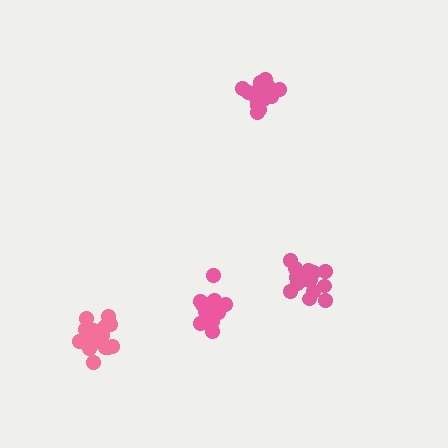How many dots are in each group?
Group 1: 18 dots, Group 2: 17 dots, Group 3: 15 dots, Group 4: 17 dots (67 total).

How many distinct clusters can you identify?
There are 4 distinct clusters.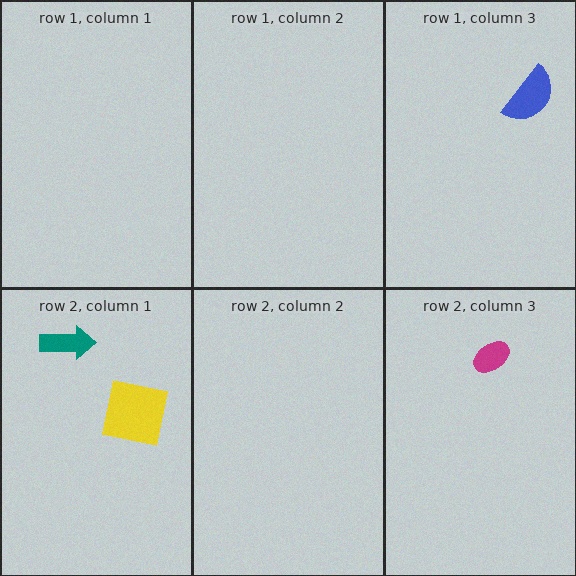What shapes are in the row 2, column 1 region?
The teal arrow, the yellow square.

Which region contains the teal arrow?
The row 2, column 1 region.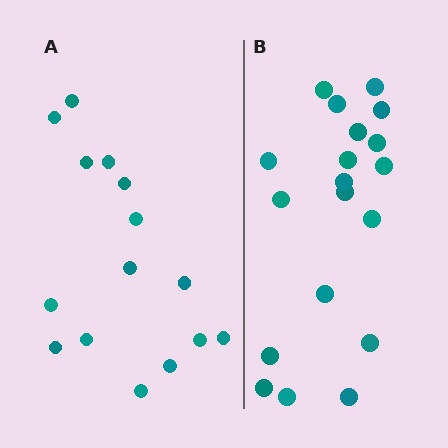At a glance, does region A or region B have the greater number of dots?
Region B (the right region) has more dots.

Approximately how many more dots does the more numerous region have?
Region B has about 4 more dots than region A.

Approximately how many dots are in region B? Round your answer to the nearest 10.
About 20 dots. (The exact count is 19, which rounds to 20.)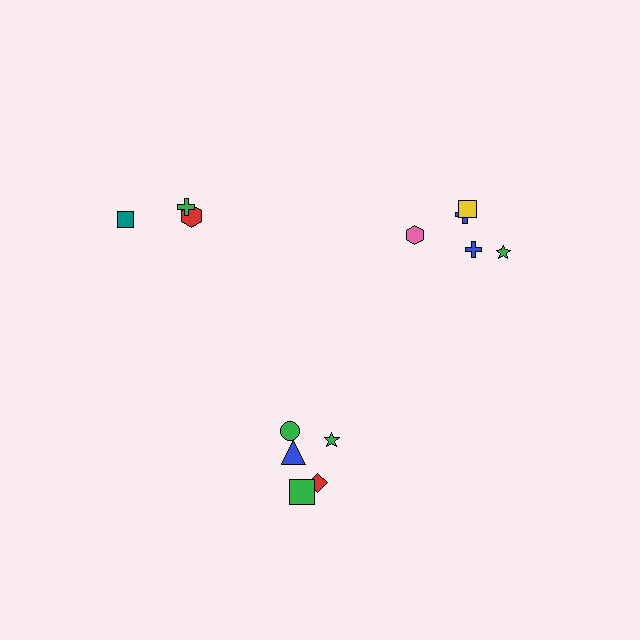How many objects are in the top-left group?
There are 3 objects.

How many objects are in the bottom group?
There are 5 objects.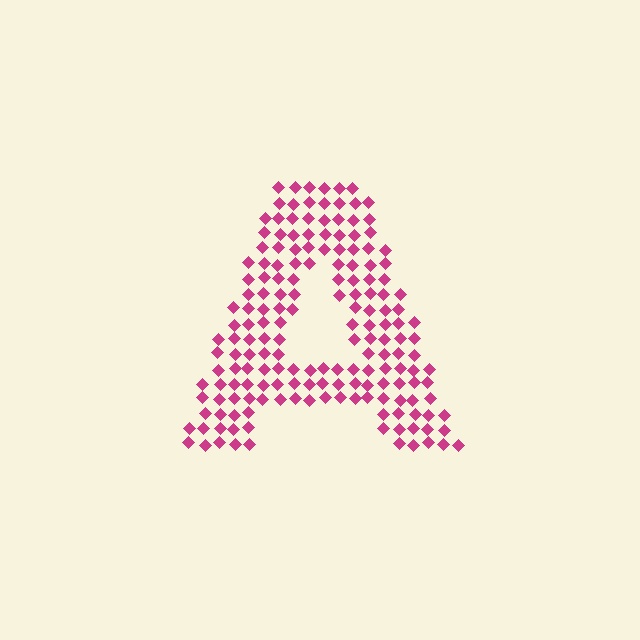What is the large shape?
The large shape is the letter A.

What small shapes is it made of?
It is made of small diamonds.